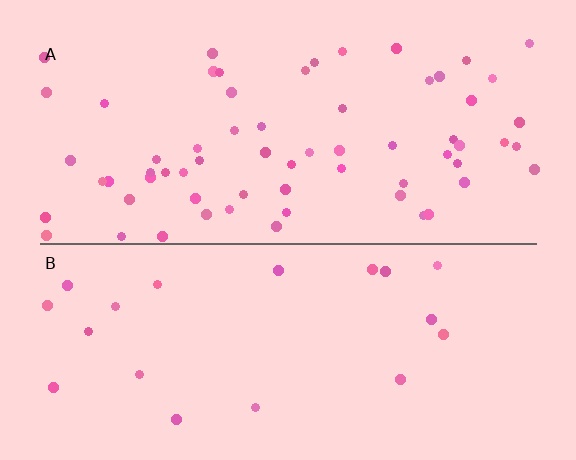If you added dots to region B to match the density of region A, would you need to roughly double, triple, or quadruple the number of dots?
Approximately triple.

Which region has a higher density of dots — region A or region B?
A (the top).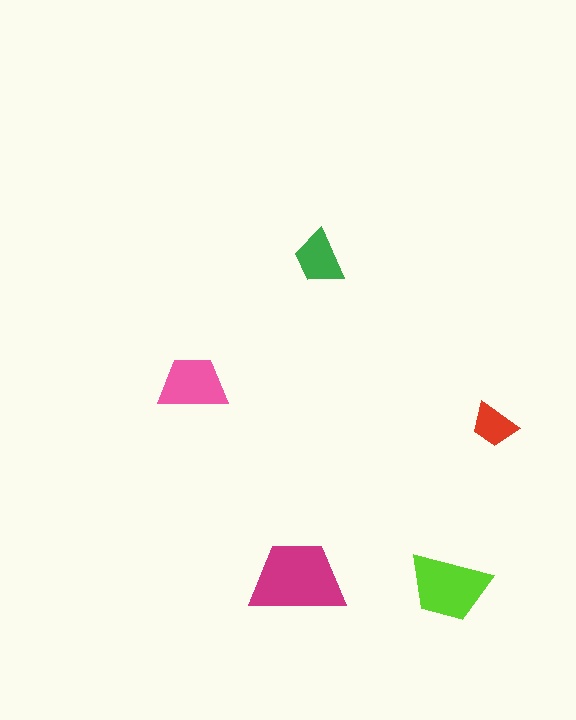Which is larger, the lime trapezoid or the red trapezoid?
The lime one.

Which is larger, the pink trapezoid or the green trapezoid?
The pink one.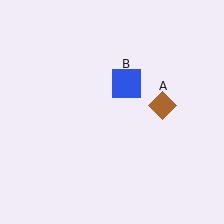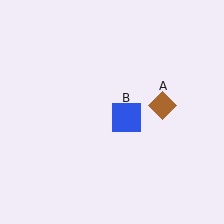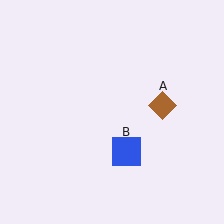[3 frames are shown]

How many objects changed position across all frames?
1 object changed position: blue square (object B).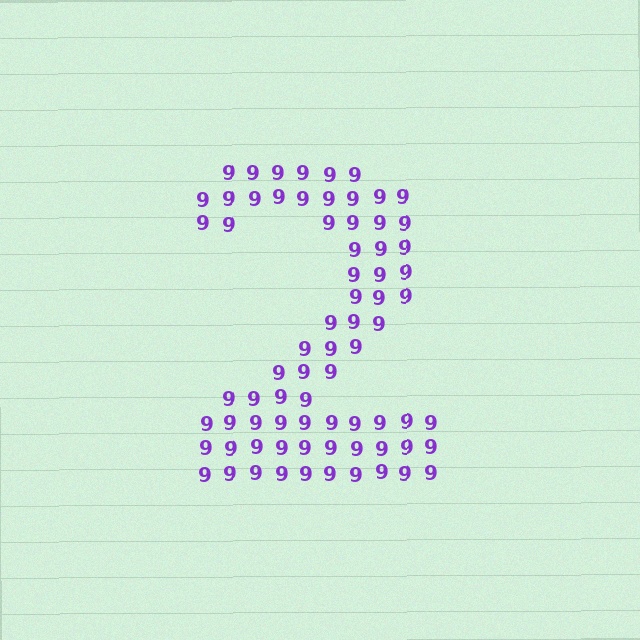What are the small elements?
The small elements are digit 9's.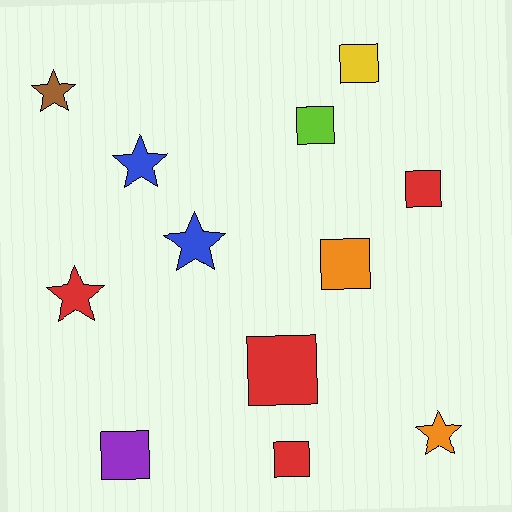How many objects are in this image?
There are 12 objects.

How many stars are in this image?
There are 5 stars.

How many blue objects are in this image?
There are 2 blue objects.